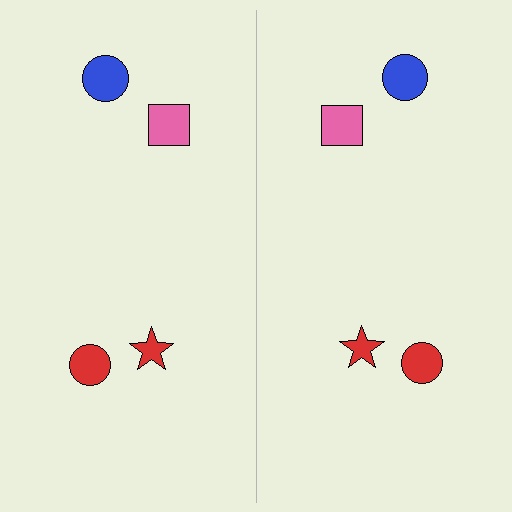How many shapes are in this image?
There are 8 shapes in this image.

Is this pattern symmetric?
Yes, this pattern has bilateral (reflection) symmetry.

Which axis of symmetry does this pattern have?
The pattern has a vertical axis of symmetry running through the center of the image.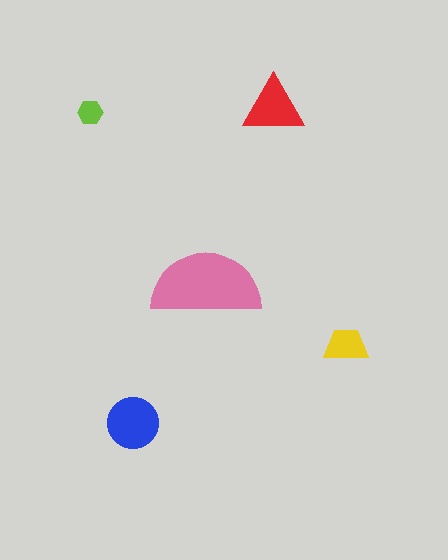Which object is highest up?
The red triangle is topmost.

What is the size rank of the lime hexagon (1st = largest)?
5th.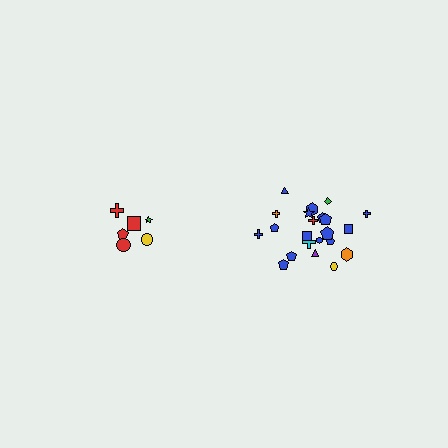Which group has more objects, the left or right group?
The right group.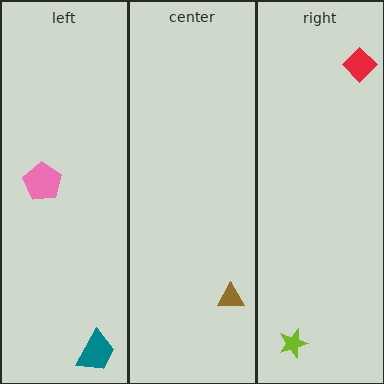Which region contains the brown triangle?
The center region.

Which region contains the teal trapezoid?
The left region.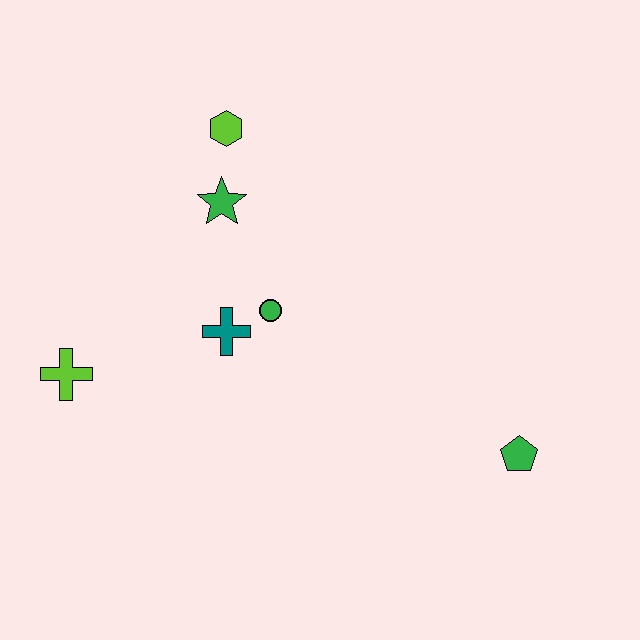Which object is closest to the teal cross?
The green circle is closest to the teal cross.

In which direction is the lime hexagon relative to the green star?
The lime hexagon is above the green star.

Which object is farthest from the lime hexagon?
The green pentagon is farthest from the lime hexagon.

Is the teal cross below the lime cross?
No